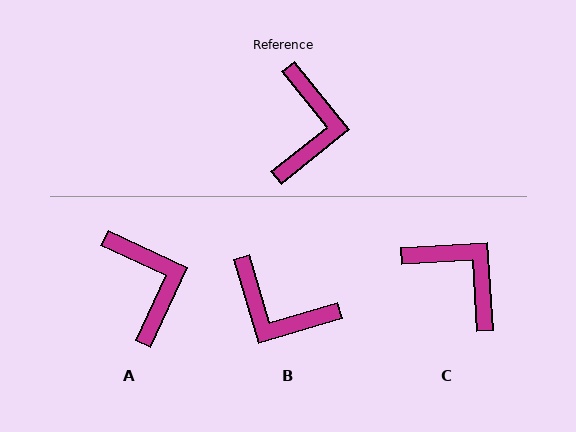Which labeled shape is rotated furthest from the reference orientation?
B, about 112 degrees away.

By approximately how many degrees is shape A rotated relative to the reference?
Approximately 26 degrees counter-clockwise.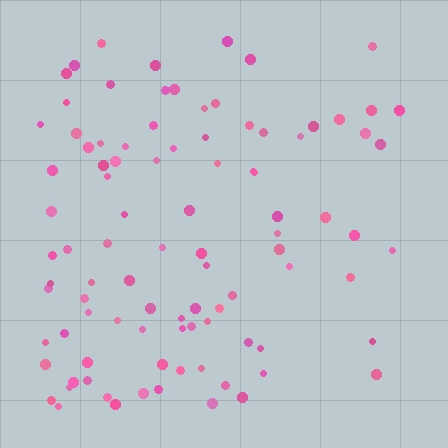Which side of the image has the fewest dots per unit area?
The right.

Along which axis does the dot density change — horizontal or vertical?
Horizontal.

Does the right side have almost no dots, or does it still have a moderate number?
Still a moderate number, just noticeably fewer than the left.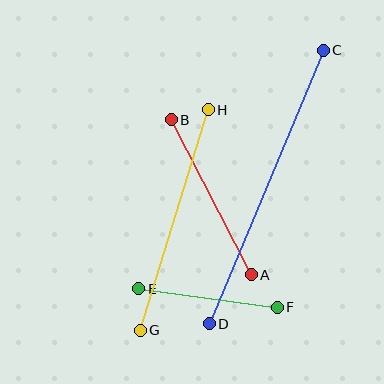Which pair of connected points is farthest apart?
Points C and D are farthest apart.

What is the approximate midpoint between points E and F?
The midpoint is at approximately (208, 298) pixels.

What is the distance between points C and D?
The distance is approximately 296 pixels.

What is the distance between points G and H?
The distance is approximately 231 pixels.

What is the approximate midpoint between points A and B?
The midpoint is at approximately (211, 197) pixels.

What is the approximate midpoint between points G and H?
The midpoint is at approximately (174, 220) pixels.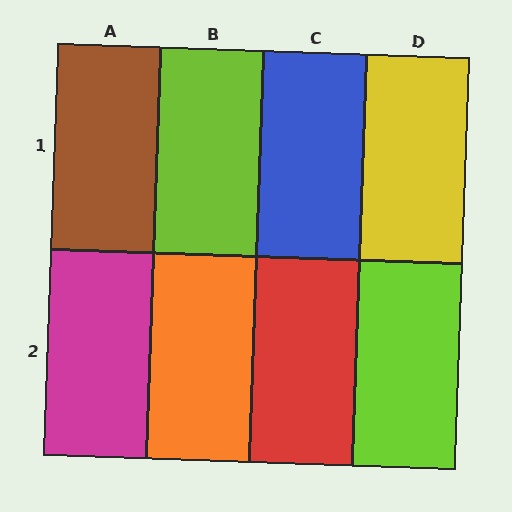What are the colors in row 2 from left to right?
Magenta, orange, red, lime.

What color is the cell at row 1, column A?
Brown.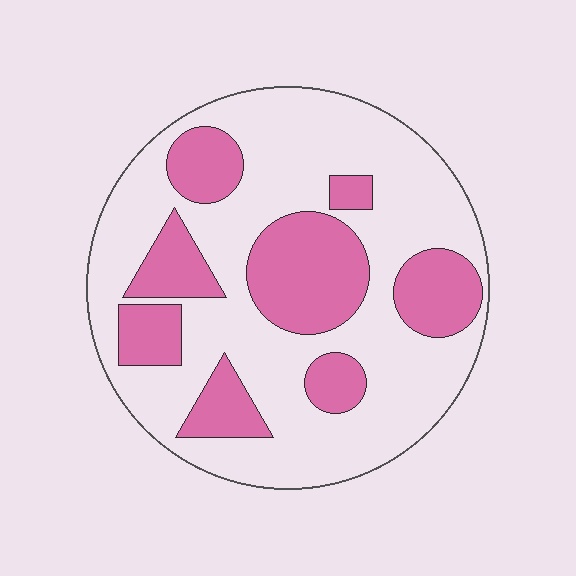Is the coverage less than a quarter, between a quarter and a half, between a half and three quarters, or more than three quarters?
Between a quarter and a half.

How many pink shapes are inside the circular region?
8.